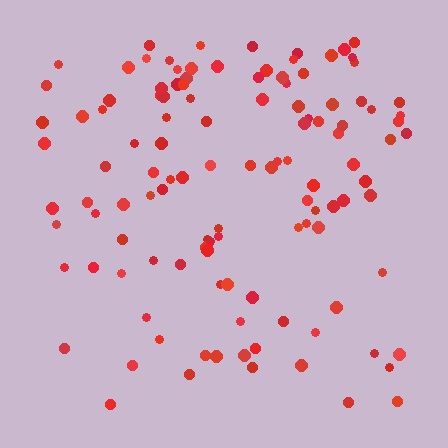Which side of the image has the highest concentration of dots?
The top.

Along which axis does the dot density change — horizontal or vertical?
Vertical.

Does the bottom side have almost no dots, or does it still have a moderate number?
Still a moderate number, just noticeably fewer than the top.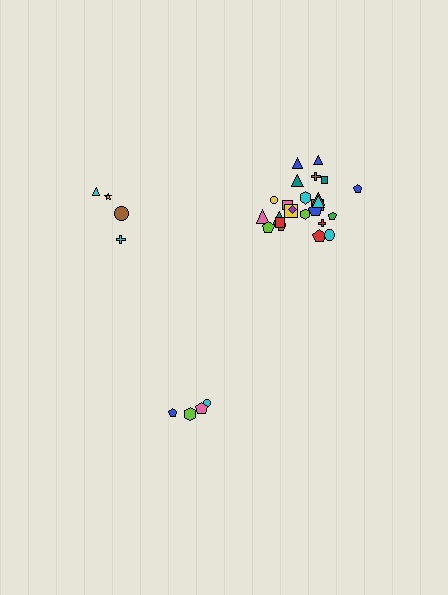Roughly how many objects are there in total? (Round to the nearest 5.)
Roughly 35 objects in total.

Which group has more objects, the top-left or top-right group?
The top-right group.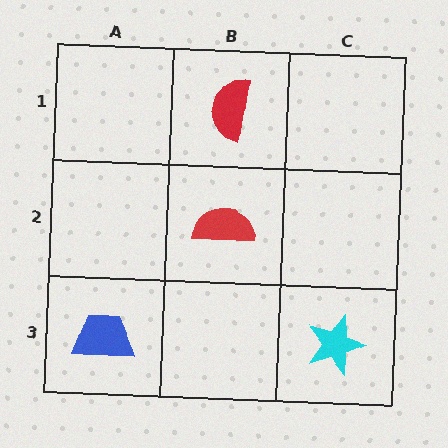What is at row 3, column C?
A cyan star.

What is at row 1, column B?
A red semicircle.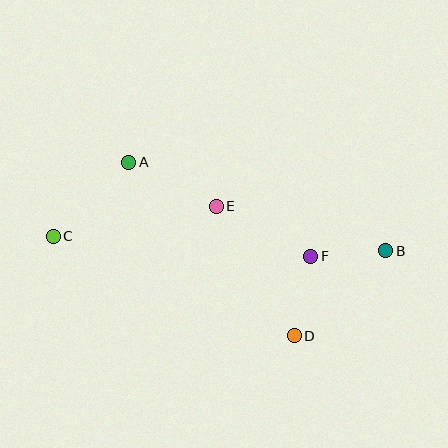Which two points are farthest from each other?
Points B and C are farthest from each other.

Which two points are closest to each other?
Points B and F are closest to each other.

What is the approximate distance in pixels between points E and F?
The distance between E and F is approximately 107 pixels.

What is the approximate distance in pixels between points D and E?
The distance between D and E is approximately 151 pixels.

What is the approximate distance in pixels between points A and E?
The distance between A and E is approximately 98 pixels.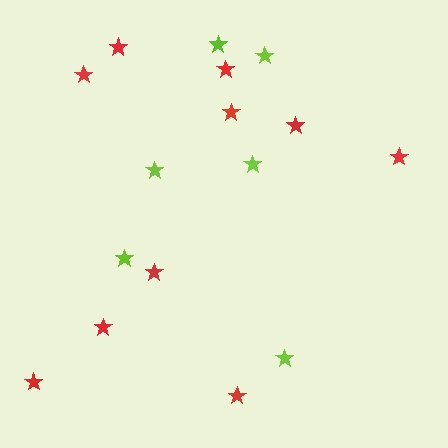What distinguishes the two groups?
There are 2 groups: one group of lime stars (6) and one group of red stars (10).